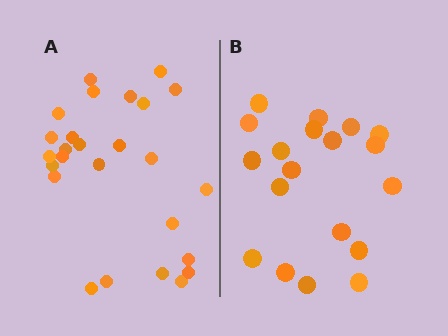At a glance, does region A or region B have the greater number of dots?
Region A (the left region) has more dots.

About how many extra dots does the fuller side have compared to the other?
Region A has roughly 8 or so more dots than region B.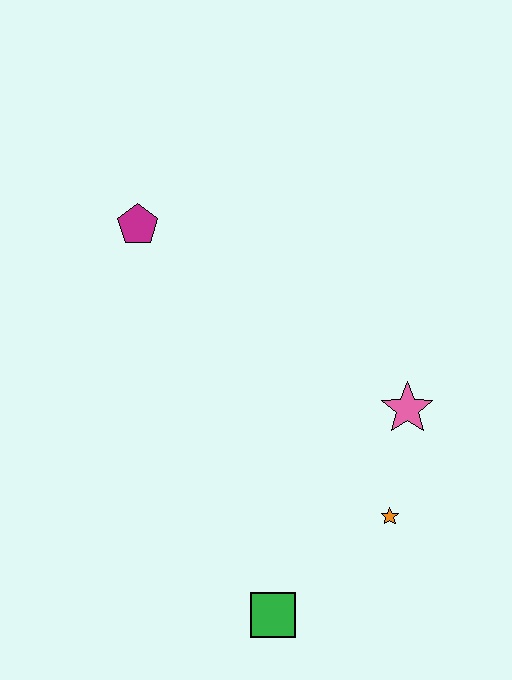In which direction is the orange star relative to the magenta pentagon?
The orange star is below the magenta pentagon.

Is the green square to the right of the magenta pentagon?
Yes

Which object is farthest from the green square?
The magenta pentagon is farthest from the green square.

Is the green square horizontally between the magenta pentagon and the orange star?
Yes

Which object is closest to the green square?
The orange star is closest to the green square.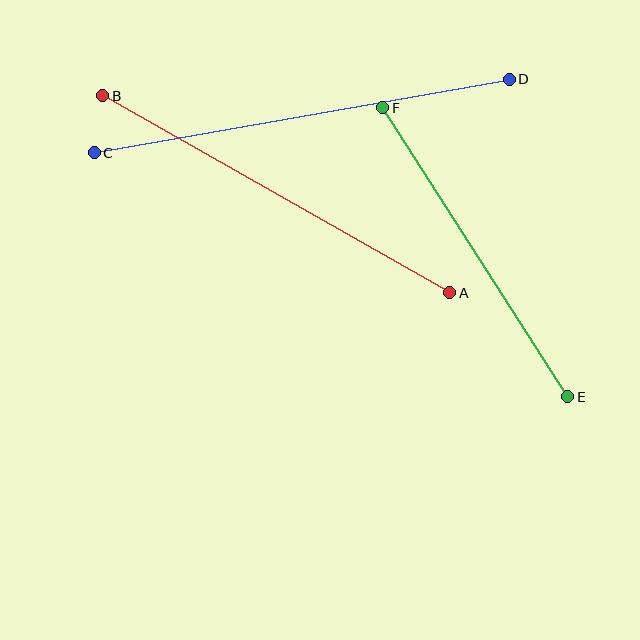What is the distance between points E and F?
The distance is approximately 343 pixels.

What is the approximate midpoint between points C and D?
The midpoint is at approximately (302, 116) pixels.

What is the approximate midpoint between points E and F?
The midpoint is at approximately (475, 252) pixels.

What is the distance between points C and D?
The distance is approximately 422 pixels.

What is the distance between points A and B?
The distance is approximately 399 pixels.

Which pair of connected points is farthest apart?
Points C and D are farthest apart.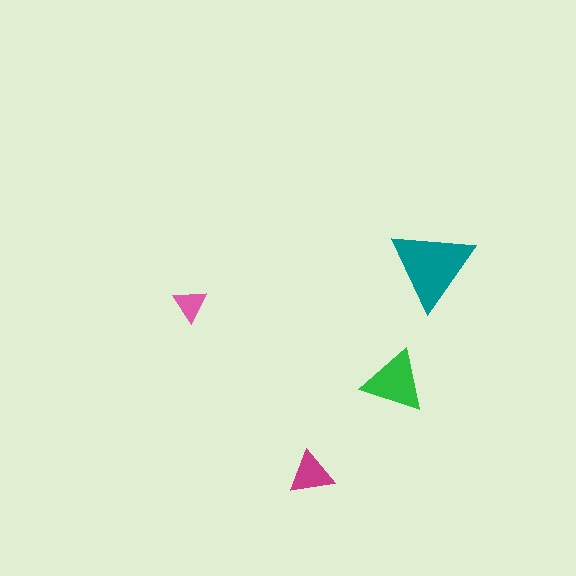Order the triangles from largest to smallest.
the teal one, the green one, the magenta one, the pink one.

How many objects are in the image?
There are 4 objects in the image.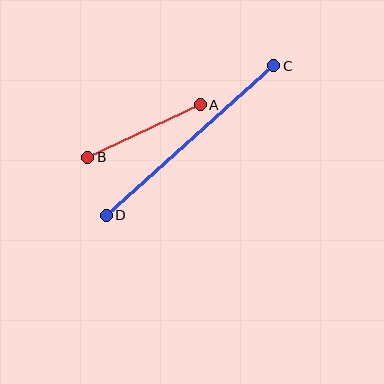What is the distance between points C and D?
The distance is approximately 224 pixels.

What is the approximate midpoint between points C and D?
The midpoint is at approximately (190, 140) pixels.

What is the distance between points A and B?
The distance is approximately 124 pixels.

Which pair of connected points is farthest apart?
Points C and D are farthest apart.